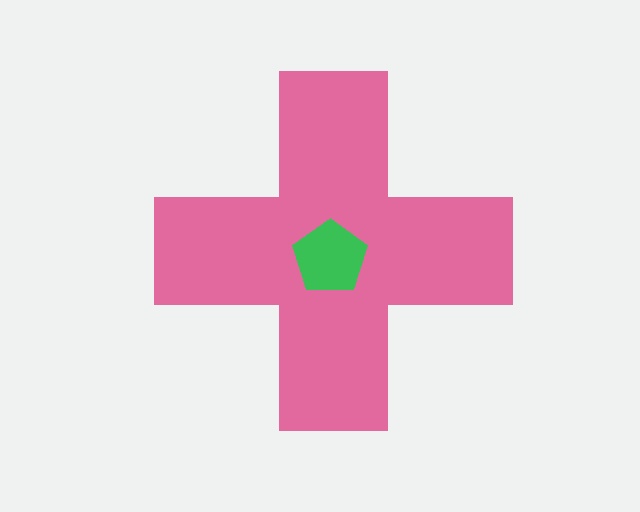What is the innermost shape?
The green pentagon.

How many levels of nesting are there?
2.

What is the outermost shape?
The pink cross.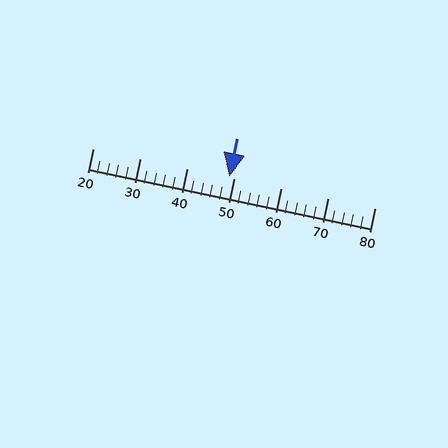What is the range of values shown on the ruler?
The ruler shows values from 20 to 80.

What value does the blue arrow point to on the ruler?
The blue arrow points to approximately 49.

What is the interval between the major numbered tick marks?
The major tick marks are spaced 10 units apart.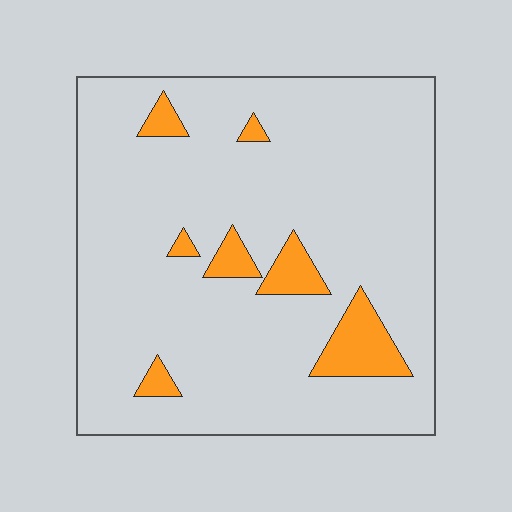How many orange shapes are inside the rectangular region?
7.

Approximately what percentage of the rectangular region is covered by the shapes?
Approximately 10%.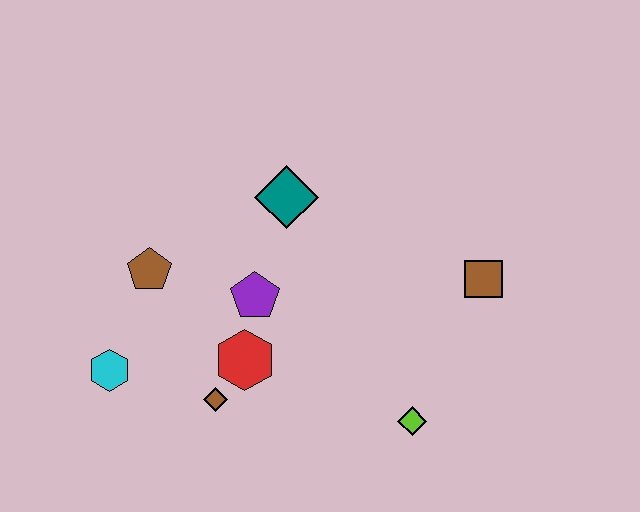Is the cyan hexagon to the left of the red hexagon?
Yes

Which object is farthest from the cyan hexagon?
The brown square is farthest from the cyan hexagon.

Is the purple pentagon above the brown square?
No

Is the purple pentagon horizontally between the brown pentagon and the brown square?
Yes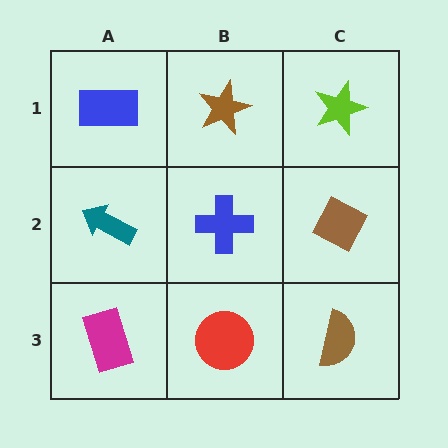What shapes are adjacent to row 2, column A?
A blue rectangle (row 1, column A), a magenta rectangle (row 3, column A), a blue cross (row 2, column B).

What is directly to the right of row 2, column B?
A brown diamond.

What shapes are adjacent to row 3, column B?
A blue cross (row 2, column B), a magenta rectangle (row 3, column A), a brown semicircle (row 3, column C).